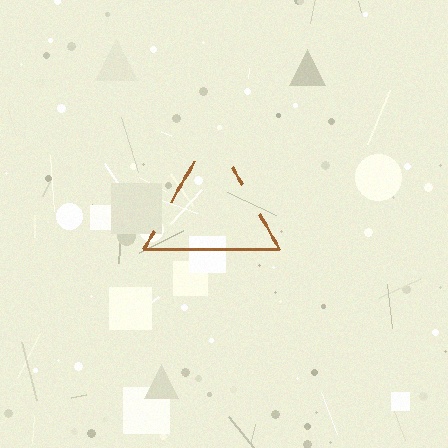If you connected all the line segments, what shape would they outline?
They would outline a triangle.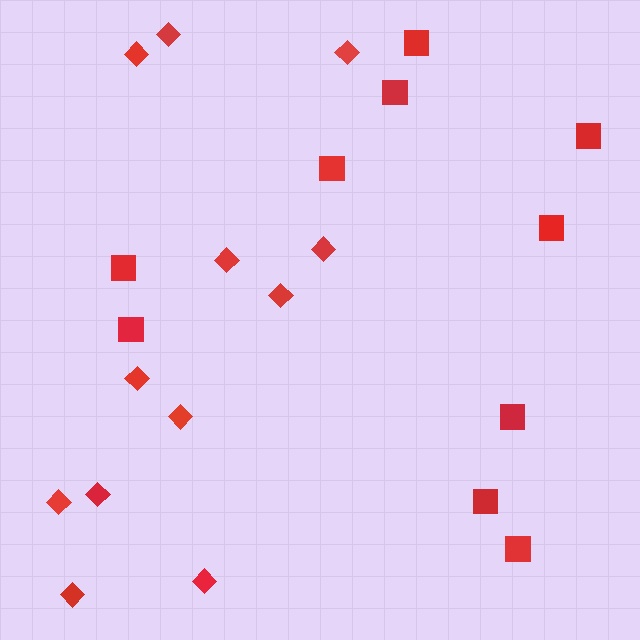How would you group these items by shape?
There are 2 groups: one group of diamonds (12) and one group of squares (10).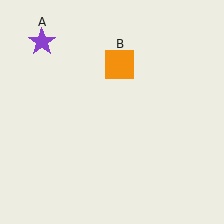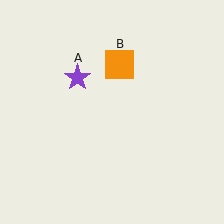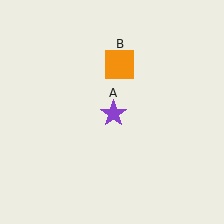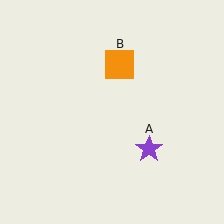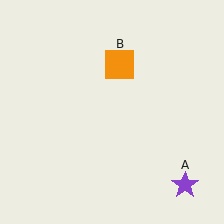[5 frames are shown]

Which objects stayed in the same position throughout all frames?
Orange square (object B) remained stationary.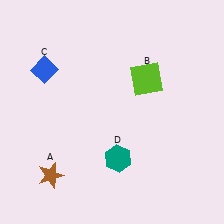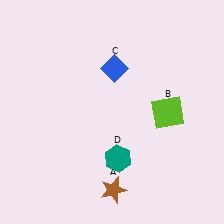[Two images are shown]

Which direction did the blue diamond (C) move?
The blue diamond (C) moved right.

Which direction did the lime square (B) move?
The lime square (B) moved down.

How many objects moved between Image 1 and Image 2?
3 objects moved between the two images.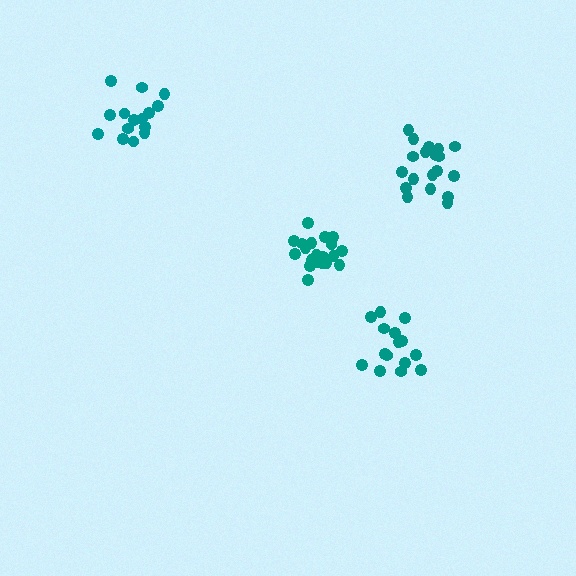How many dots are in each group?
Group 1: 15 dots, Group 2: 15 dots, Group 3: 19 dots, Group 4: 20 dots (69 total).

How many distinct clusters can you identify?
There are 4 distinct clusters.